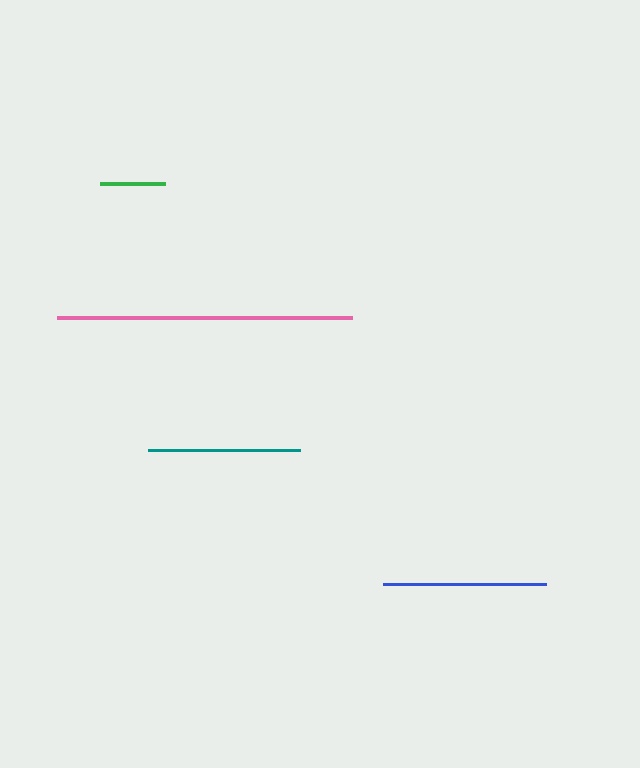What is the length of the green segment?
The green segment is approximately 65 pixels long.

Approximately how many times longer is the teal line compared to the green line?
The teal line is approximately 2.3 times the length of the green line.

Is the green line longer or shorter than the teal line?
The teal line is longer than the green line.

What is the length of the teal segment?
The teal segment is approximately 152 pixels long.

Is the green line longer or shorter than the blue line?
The blue line is longer than the green line.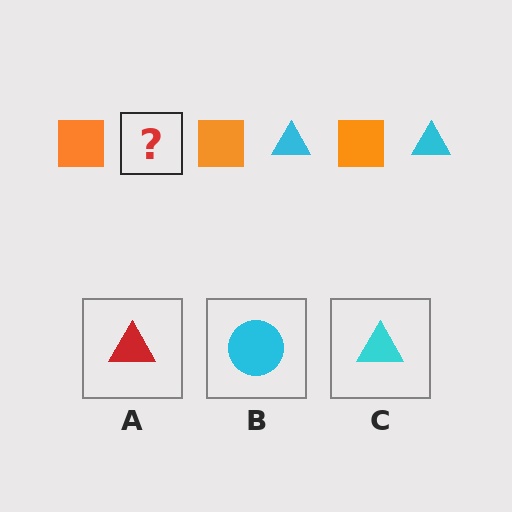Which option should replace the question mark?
Option C.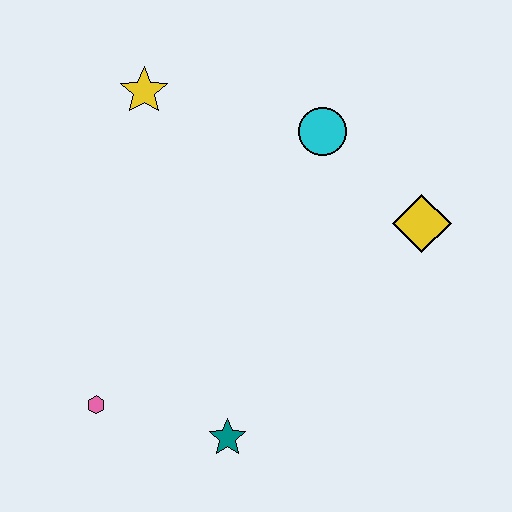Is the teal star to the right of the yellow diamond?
No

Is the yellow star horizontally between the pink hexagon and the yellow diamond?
Yes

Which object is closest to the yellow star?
The cyan circle is closest to the yellow star.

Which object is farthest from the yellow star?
The teal star is farthest from the yellow star.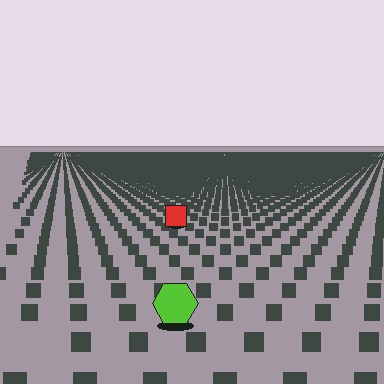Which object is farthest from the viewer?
The red square is farthest from the viewer. It appears smaller and the ground texture around it is denser.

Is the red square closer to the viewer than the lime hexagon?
No. The lime hexagon is closer — you can tell from the texture gradient: the ground texture is coarser near it.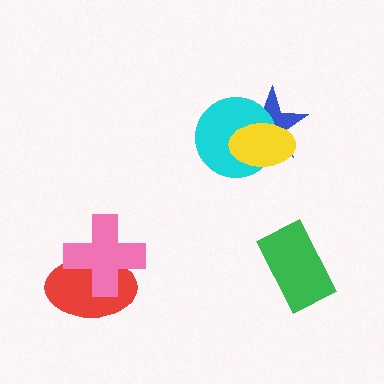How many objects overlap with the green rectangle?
0 objects overlap with the green rectangle.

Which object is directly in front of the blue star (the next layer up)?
The cyan circle is directly in front of the blue star.